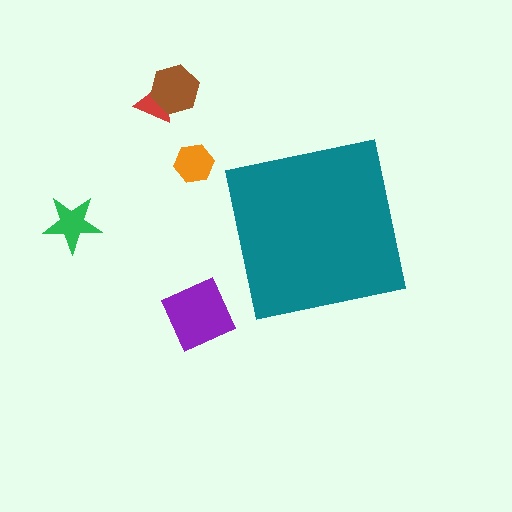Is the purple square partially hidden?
No, the purple square is fully visible.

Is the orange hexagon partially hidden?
No, the orange hexagon is fully visible.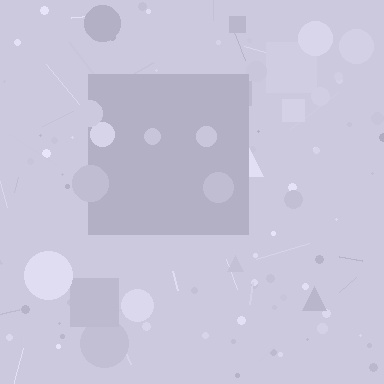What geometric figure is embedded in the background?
A square is embedded in the background.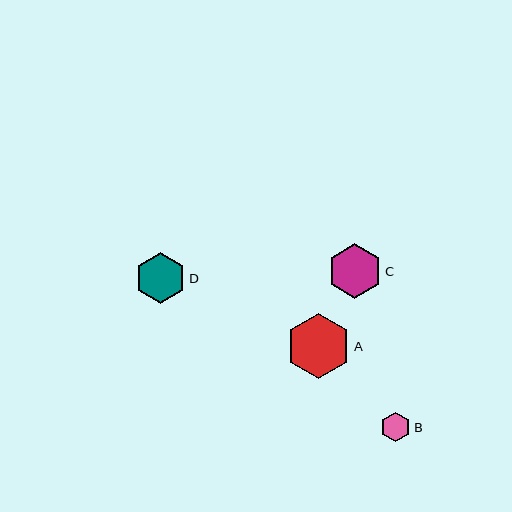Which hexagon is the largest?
Hexagon A is the largest with a size of approximately 65 pixels.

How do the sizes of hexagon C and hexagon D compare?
Hexagon C and hexagon D are approximately the same size.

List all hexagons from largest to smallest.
From largest to smallest: A, C, D, B.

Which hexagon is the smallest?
Hexagon B is the smallest with a size of approximately 30 pixels.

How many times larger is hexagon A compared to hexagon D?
Hexagon A is approximately 1.3 times the size of hexagon D.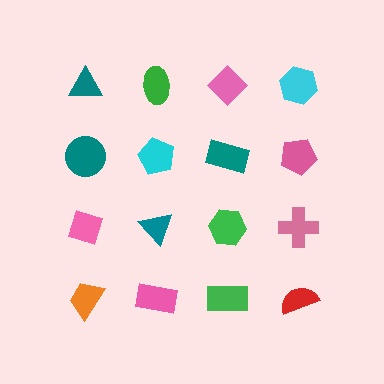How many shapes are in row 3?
4 shapes.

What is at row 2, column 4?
A pink pentagon.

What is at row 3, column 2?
A teal triangle.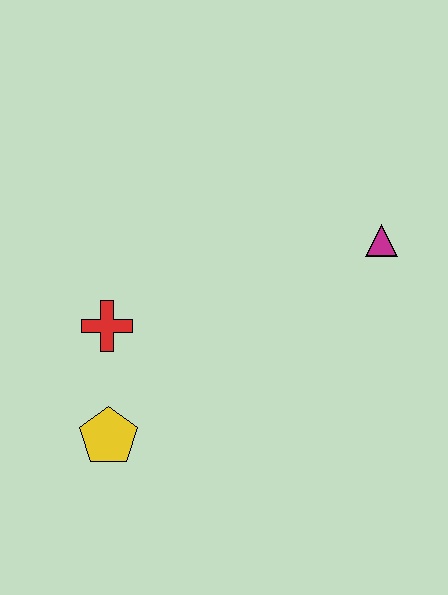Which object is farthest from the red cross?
The magenta triangle is farthest from the red cross.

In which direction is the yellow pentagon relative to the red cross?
The yellow pentagon is below the red cross.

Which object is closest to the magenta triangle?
The red cross is closest to the magenta triangle.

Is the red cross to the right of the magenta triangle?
No